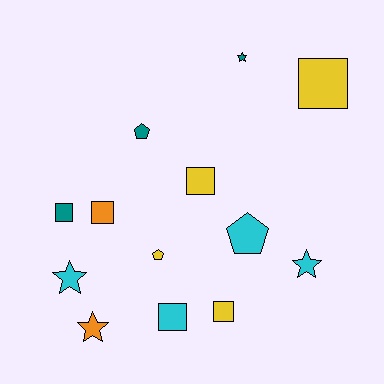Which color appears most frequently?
Yellow, with 4 objects.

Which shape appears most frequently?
Square, with 6 objects.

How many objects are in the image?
There are 13 objects.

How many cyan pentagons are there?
There is 1 cyan pentagon.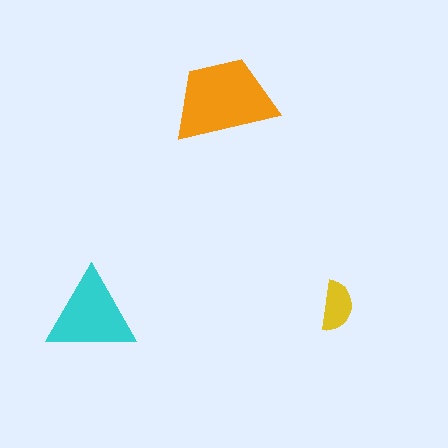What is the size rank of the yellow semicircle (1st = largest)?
3rd.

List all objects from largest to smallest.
The orange trapezoid, the cyan triangle, the yellow semicircle.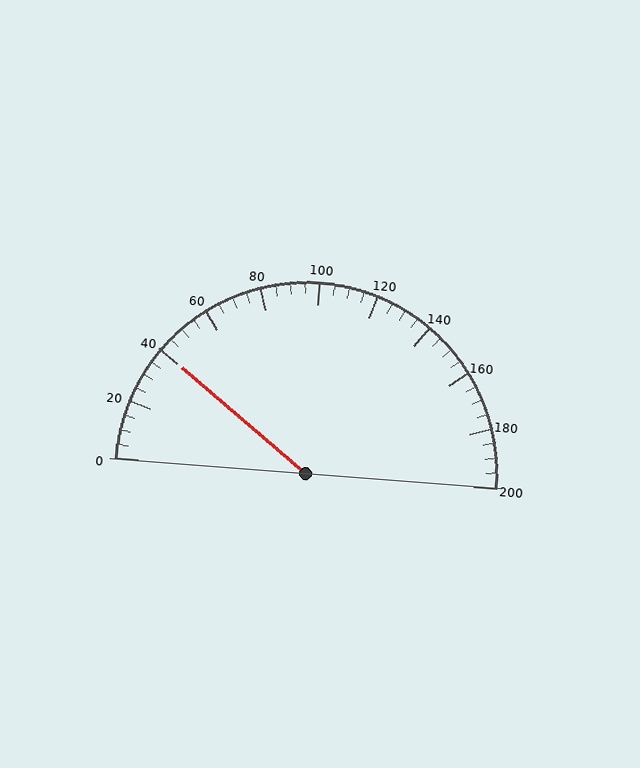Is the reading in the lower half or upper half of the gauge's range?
The reading is in the lower half of the range (0 to 200).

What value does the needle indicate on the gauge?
The needle indicates approximately 40.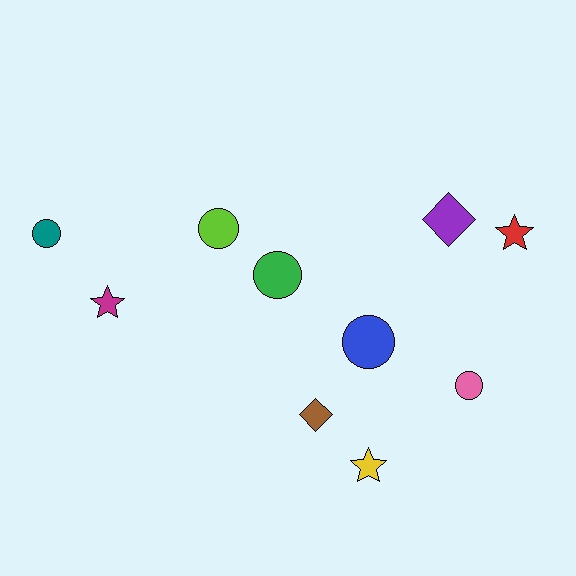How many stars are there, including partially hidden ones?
There are 3 stars.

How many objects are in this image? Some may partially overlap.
There are 10 objects.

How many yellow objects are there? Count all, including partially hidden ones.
There is 1 yellow object.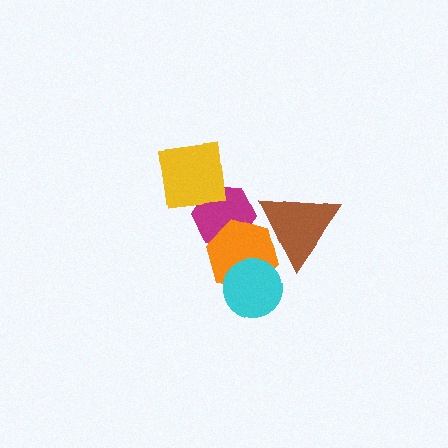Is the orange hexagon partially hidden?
Yes, it is partially covered by another shape.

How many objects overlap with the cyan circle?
1 object overlaps with the cyan circle.